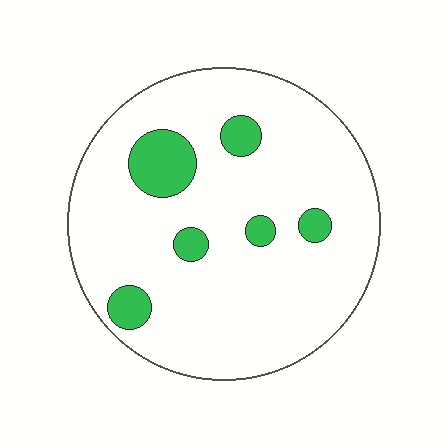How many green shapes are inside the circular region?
6.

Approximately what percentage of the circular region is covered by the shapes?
Approximately 10%.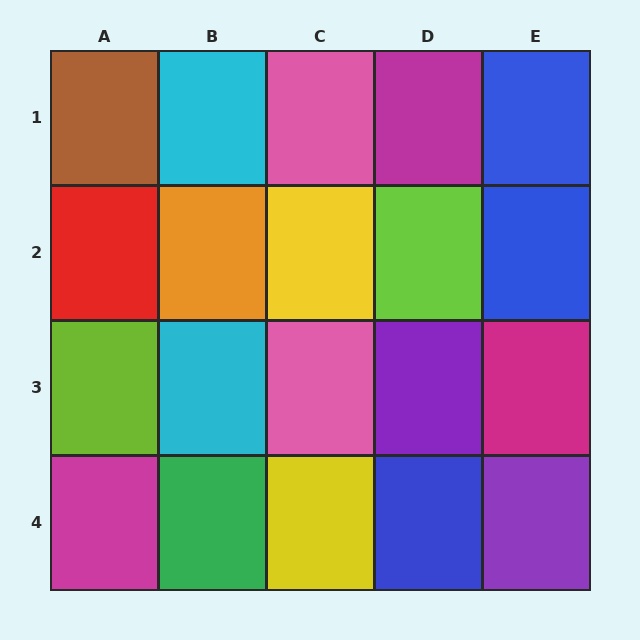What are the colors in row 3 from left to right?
Lime, cyan, pink, purple, magenta.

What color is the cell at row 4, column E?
Purple.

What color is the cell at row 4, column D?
Blue.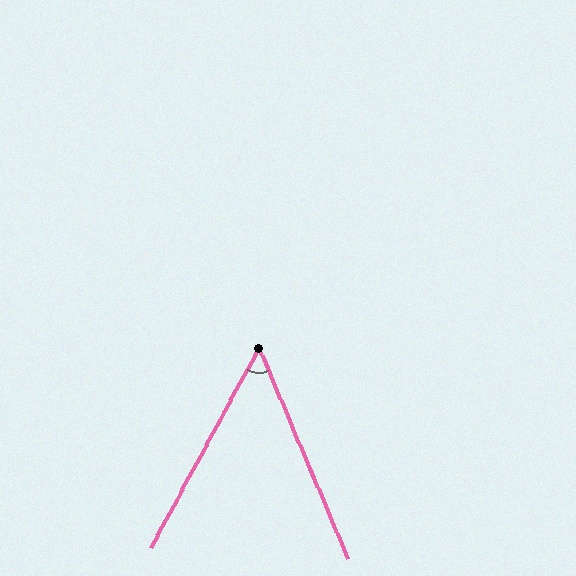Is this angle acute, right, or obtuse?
It is acute.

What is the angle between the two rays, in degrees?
Approximately 51 degrees.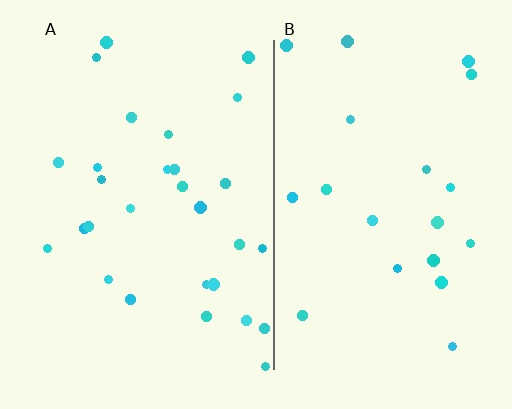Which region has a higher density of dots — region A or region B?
A (the left).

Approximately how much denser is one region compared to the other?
Approximately 1.4× — region A over region B.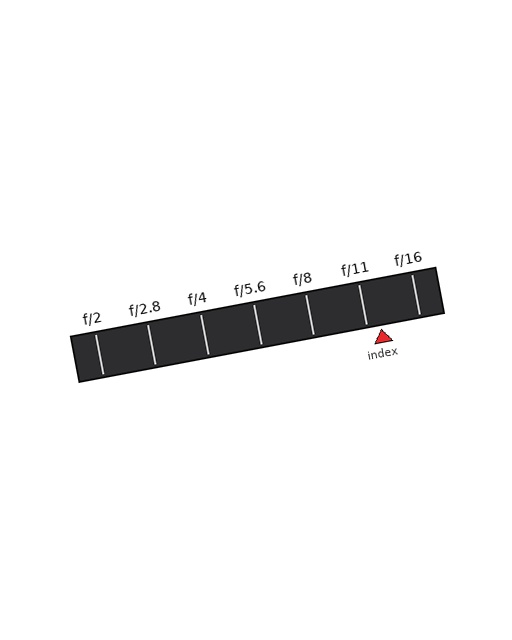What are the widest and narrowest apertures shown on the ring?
The widest aperture shown is f/2 and the narrowest is f/16.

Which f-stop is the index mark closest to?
The index mark is closest to f/11.